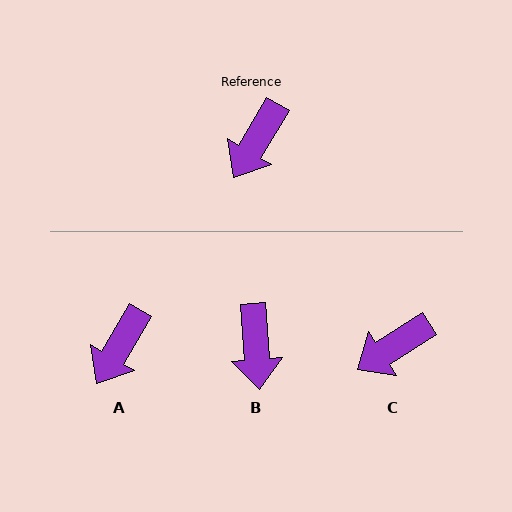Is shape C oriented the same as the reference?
No, it is off by about 27 degrees.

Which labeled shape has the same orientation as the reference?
A.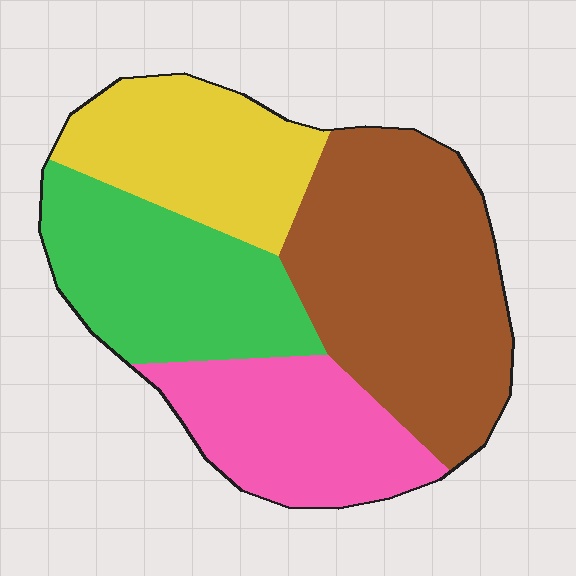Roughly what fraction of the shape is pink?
Pink takes up about one fifth (1/5) of the shape.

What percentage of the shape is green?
Green covers around 25% of the shape.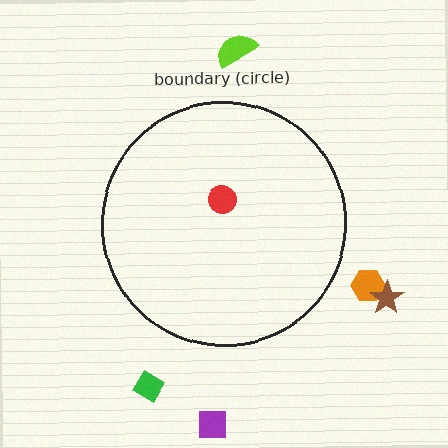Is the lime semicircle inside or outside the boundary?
Outside.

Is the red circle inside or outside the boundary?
Inside.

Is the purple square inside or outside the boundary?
Outside.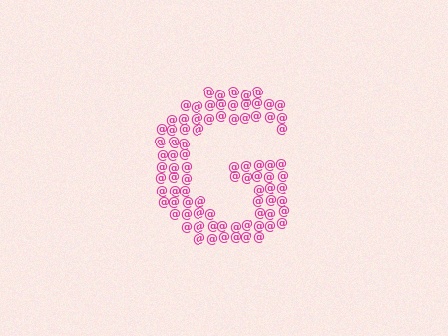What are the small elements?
The small elements are at signs.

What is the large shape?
The large shape is the letter G.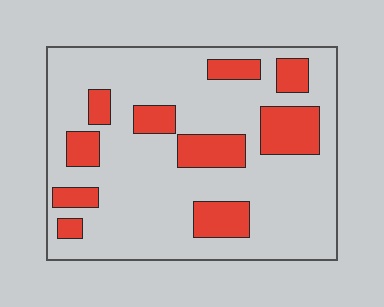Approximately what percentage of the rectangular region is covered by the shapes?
Approximately 25%.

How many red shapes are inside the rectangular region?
10.